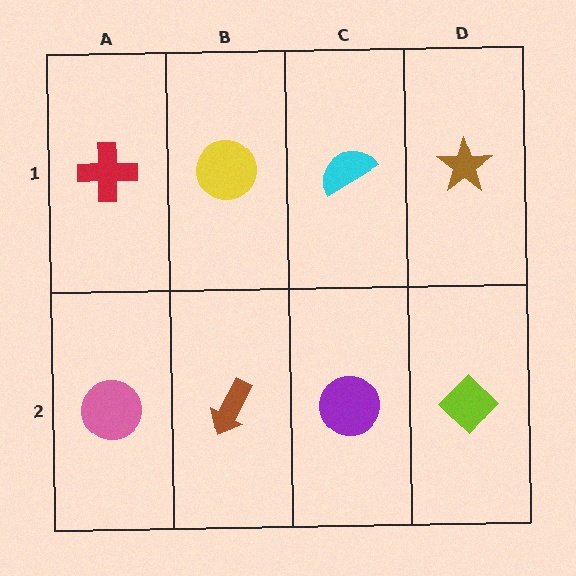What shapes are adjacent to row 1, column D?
A lime diamond (row 2, column D), a cyan semicircle (row 1, column C).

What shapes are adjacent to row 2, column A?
A red cross (row 1, column A), a brown arrow (row 2, column B).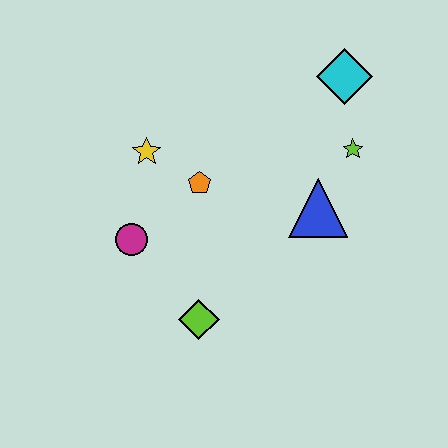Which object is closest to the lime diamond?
The magenta circle is closest to the lime diamond.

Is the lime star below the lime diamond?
No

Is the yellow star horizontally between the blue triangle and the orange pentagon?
No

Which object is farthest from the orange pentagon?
The cyan diamond is farthest from the orange pentagon.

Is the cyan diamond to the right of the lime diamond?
Yes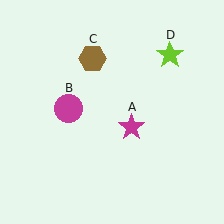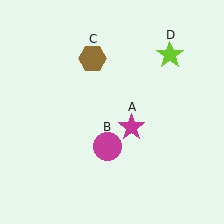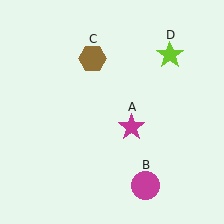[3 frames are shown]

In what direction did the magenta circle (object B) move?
The magenta circle (object B) moved down and to the right.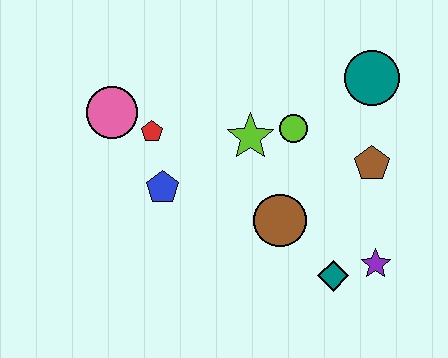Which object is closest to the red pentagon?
The pink circle is closest to the red pentagon.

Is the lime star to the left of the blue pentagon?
No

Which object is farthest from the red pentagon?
The purple star is farthest from the red pentagon.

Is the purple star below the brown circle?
Yes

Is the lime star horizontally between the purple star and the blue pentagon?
Yes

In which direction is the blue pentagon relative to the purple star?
The blue pentagon is to the left of the purple star.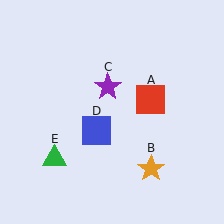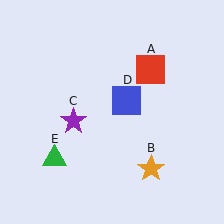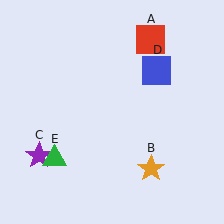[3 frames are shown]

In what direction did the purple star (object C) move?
The purple star (object C) moved down and to the left.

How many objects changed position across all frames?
3 objects changed position: red square (object A), purple star (object C), blue square (object D).